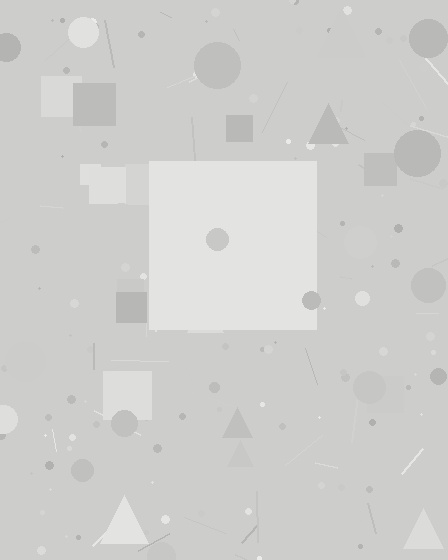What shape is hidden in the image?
A square is hidden in the image.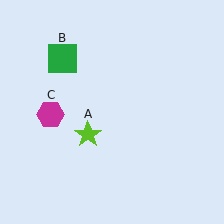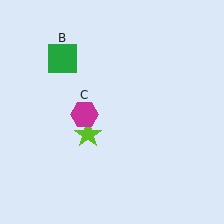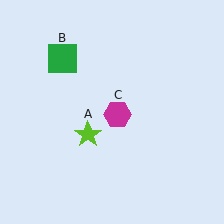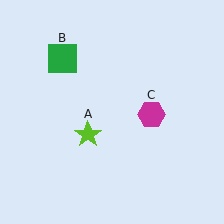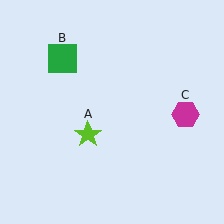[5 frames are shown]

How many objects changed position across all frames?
1 object changed position: magenta hexagon (object C).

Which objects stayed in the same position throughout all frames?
Lime star (object A) and green square (object B) remained stationary.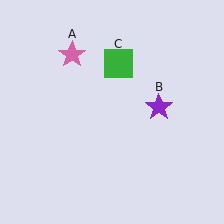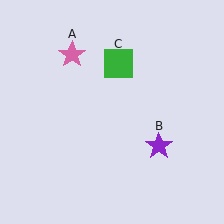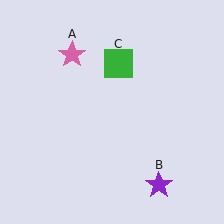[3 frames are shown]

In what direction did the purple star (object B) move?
The purple star (object B) moved down.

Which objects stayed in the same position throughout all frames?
Pink star (object A) and green square (object C) remained stationary.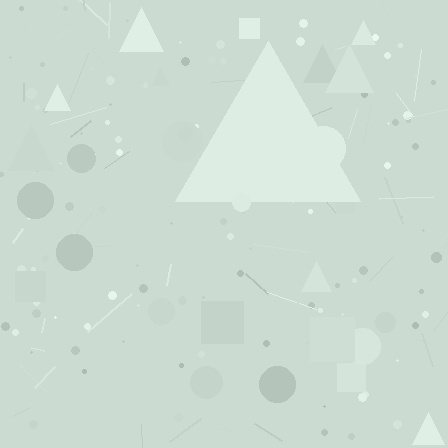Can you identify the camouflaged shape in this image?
The camouflaged shape is a triangle.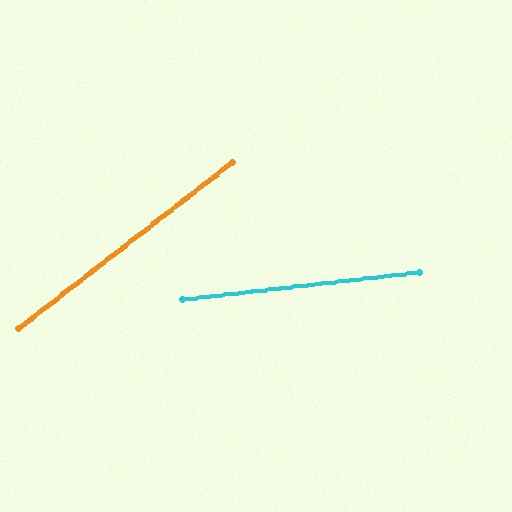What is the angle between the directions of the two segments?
Approximately 31 degrees.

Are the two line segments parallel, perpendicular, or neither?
Neither parallel nor perpendicular — they differ by about 31°.